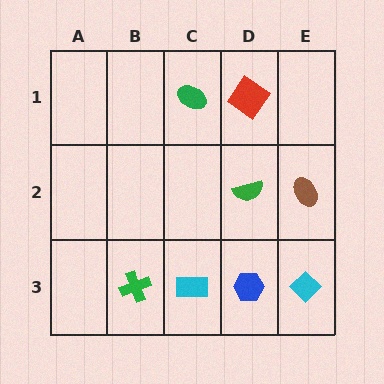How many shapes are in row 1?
2 shapes.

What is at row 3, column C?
A cyan rectangle.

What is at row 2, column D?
A green semicircle.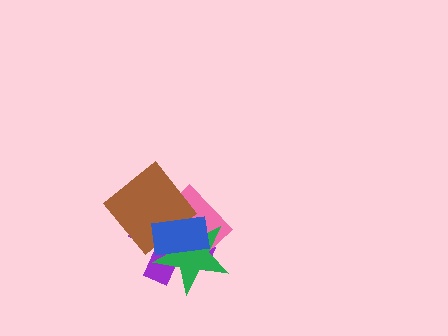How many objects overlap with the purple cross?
4 objects overlap with the purple cross.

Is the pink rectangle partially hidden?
Yes, it is partially covered by another shape.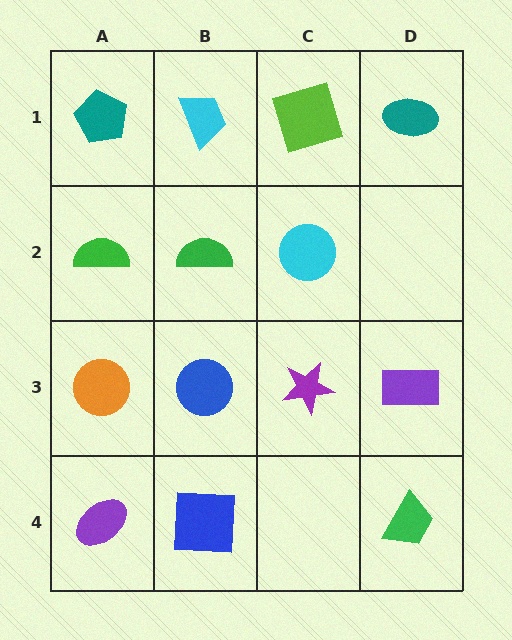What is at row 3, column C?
A purple star.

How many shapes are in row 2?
3 shapes.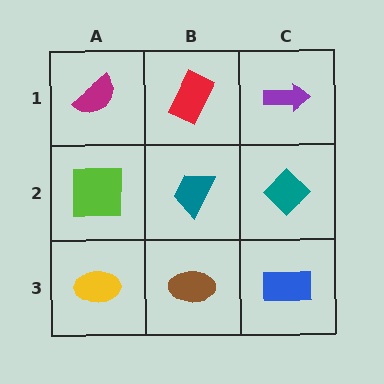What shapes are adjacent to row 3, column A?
A lime square (row 2, column A), a brown ellipse (row 3, column B).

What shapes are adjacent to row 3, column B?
A teal trapezoid (row 2, column B), a yellow ellipse (row 3, column A), a blue rectangle (row 3, column C).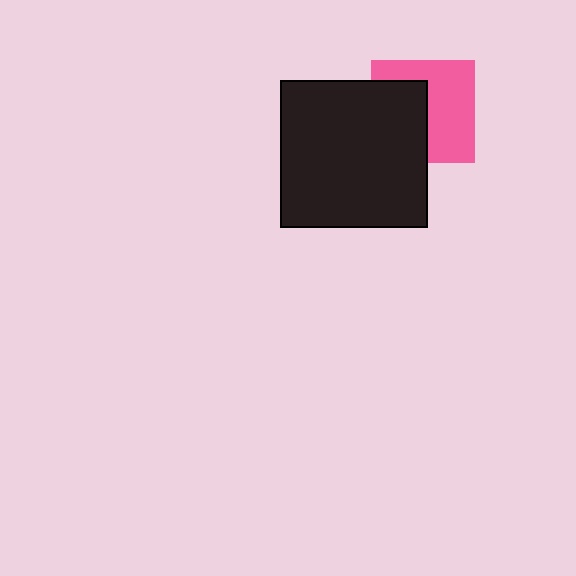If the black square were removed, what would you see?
You would see the complete pink square.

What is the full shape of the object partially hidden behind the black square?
The partially hidden object is a pink square.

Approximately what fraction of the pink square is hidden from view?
Roughly 43% of the pink square is hidden behind the black square.